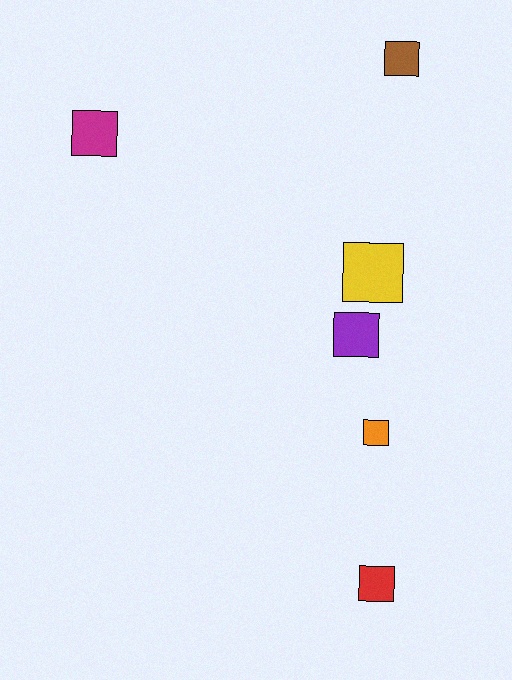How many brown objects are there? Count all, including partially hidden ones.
There is 1 brown object.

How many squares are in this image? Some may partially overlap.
There are 6 squares.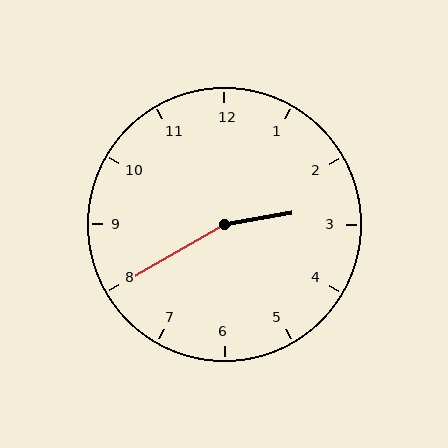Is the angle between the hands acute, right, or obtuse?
It is obtuse.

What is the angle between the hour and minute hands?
Approximately 160 degrees.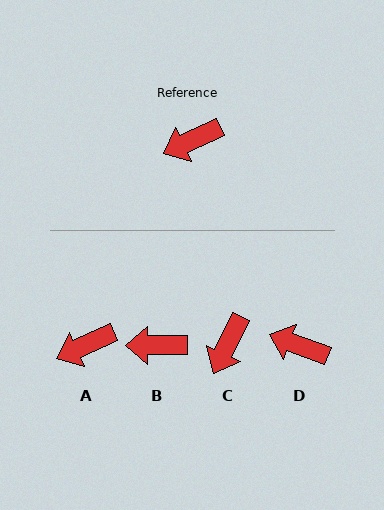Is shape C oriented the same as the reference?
No, it is off by about 39 degrees.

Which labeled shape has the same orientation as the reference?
A.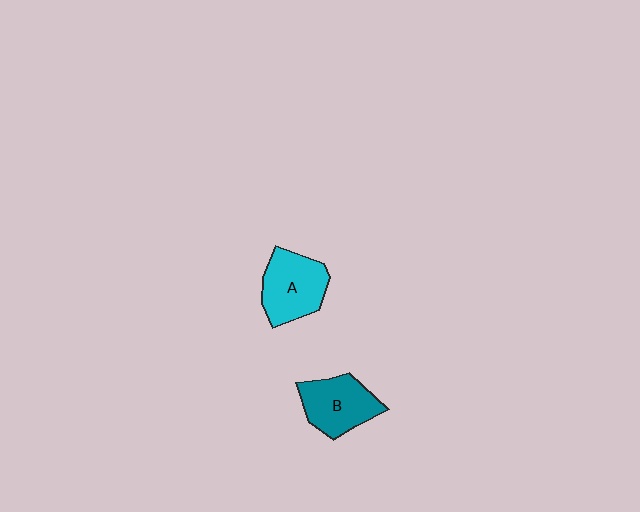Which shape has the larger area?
Shape A (cyan).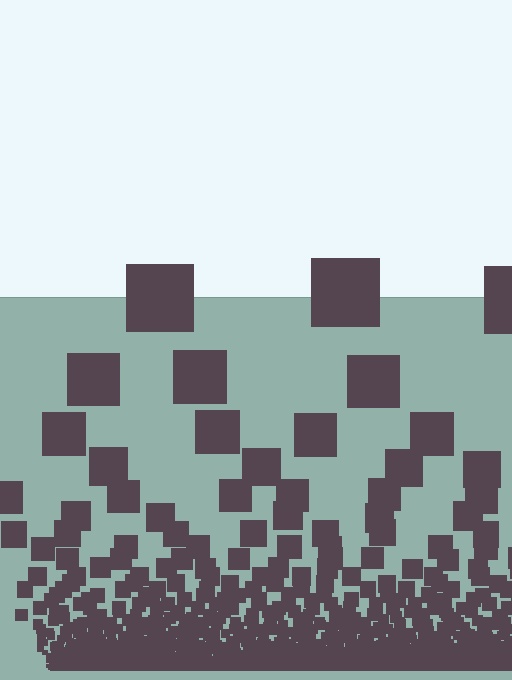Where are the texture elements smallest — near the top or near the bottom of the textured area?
Near the bottom.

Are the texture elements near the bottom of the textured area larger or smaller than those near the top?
Smaller. The gradient is inverted — elements near the bottom are smaller and denser.